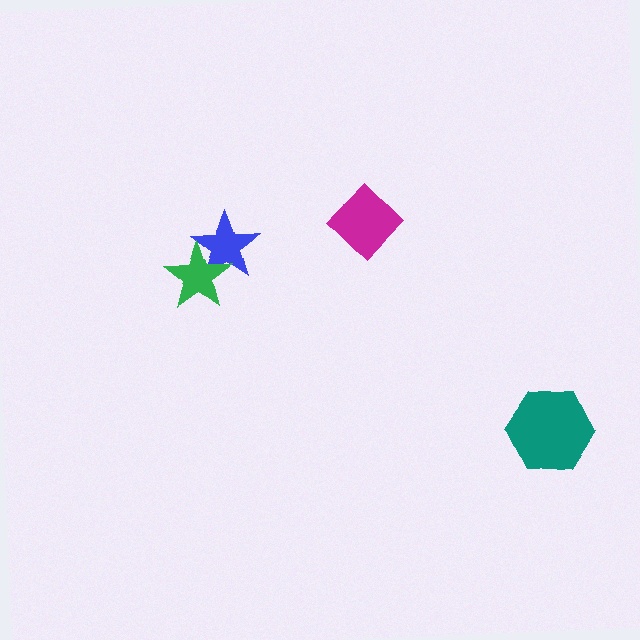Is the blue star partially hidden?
Yes, it is partially covered by another shape.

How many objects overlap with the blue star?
1 object overlaps with the blue star.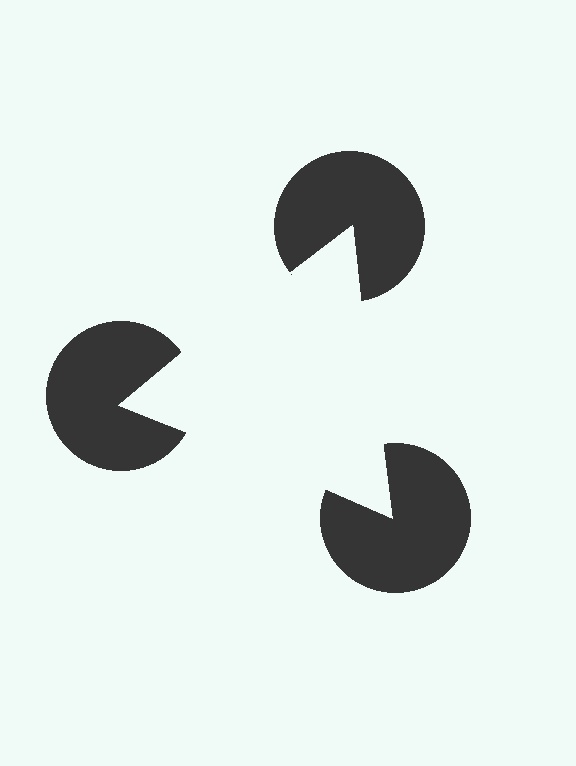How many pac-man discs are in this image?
There are 3 — one at each vertex of the illusory triangle.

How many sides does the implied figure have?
3 sides.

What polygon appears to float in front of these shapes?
An illusory triangle — its edges are inferred from the aligned wedge cuts in the pac-man discs, not physically drawn.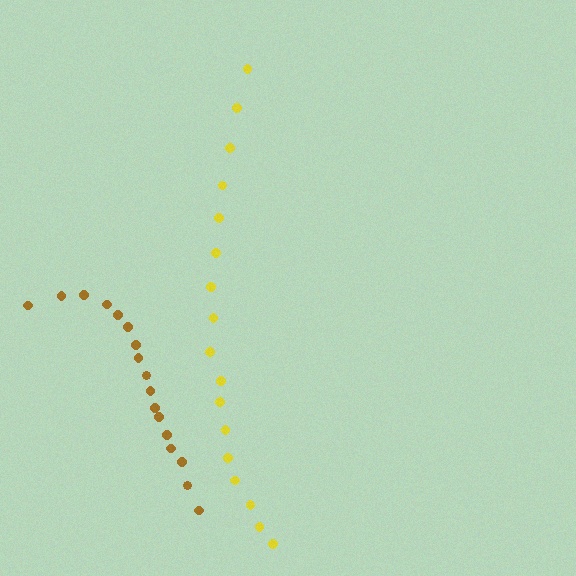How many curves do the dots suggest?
There are 2 distinct paths.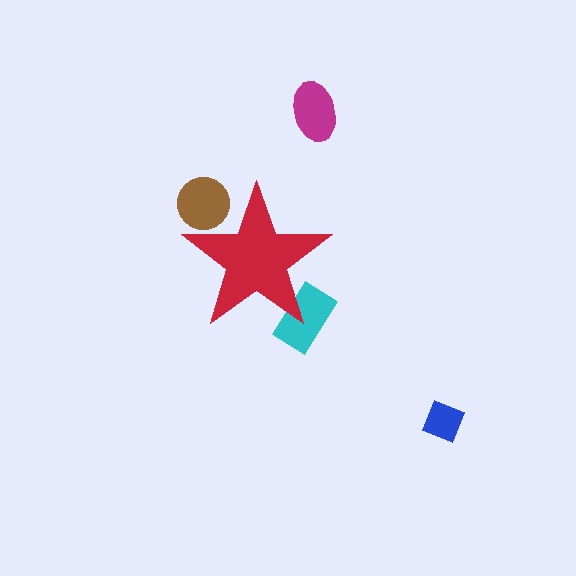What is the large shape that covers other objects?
A red star.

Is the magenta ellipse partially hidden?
No, the magenta ellipse is fully visible.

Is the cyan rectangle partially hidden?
Yes, the cyan rectangle is partially hidden behind the red star.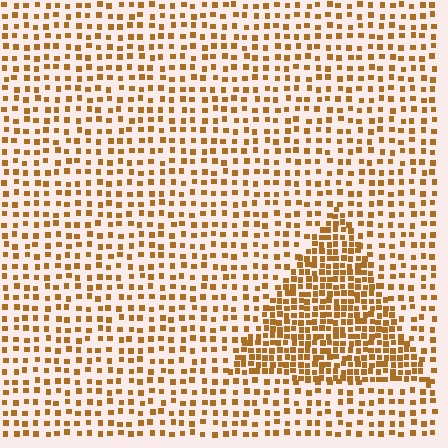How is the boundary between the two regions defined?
The boundary is defined by a change in element density (approximately 2.2x ratio). All elements are the same color, size, and shape.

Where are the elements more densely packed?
The elements are more densely packed inside the triangle boundary.